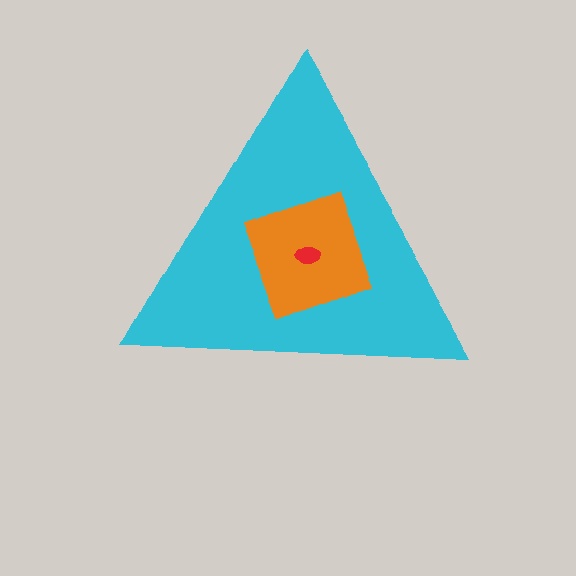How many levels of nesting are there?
3.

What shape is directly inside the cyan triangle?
The orange square.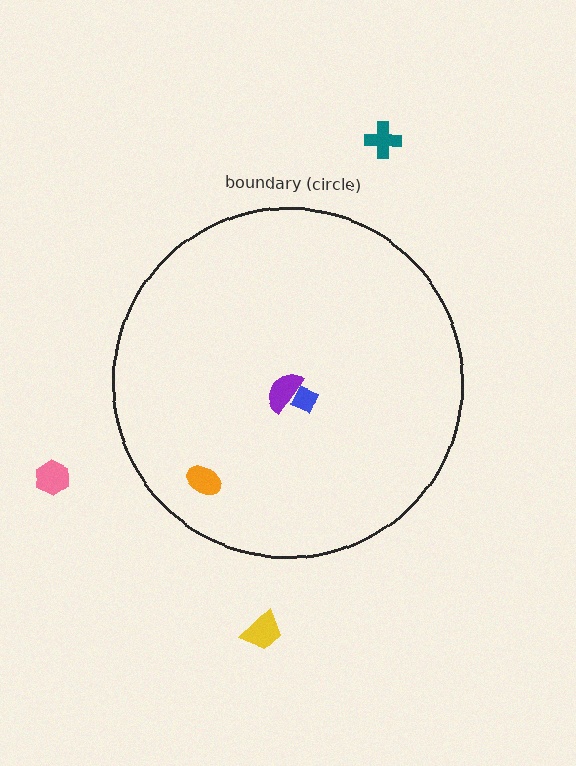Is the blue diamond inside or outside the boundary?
Inside.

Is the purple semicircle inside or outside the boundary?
Inside.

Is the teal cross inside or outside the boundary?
Outside.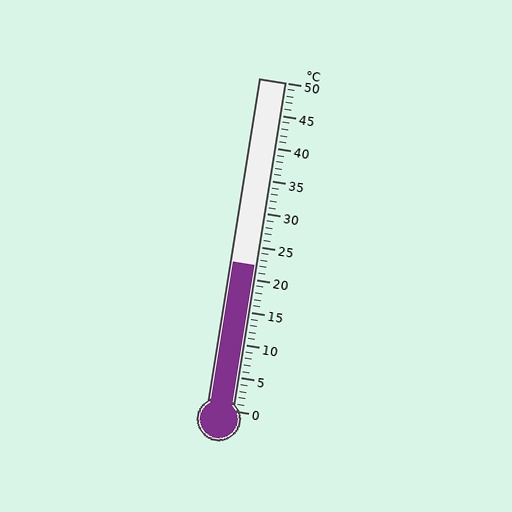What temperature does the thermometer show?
The thermometer shows approximately 22°C.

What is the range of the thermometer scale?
The thermometer scale ranges from 0°C to 50°C.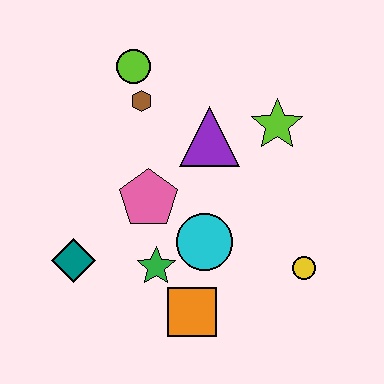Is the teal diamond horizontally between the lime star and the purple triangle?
No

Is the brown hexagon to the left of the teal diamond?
No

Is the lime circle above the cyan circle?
Yes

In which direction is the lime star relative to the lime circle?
The lime star is to the right of the lime circle.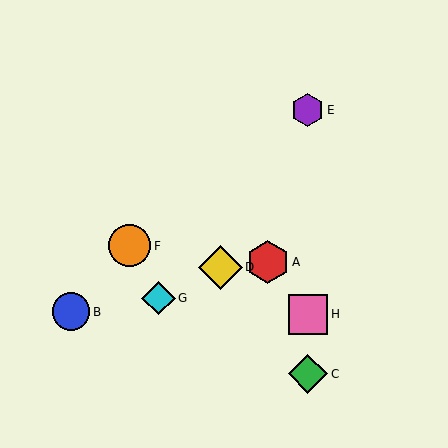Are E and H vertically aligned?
Yes, both are at x≈308.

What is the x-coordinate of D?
Object D is at x≈220.